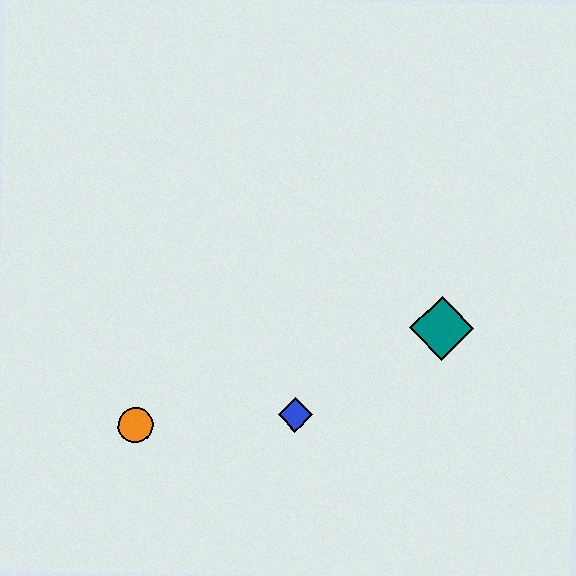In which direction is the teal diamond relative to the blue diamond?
The teal diamond is to the right of the blue diamond.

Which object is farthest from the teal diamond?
The orange circle is farthest from the teal diamond.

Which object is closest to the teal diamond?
The blue diamond is closest to the teal diamond.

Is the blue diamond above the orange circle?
Yes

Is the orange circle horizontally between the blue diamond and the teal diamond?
No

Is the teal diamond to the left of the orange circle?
No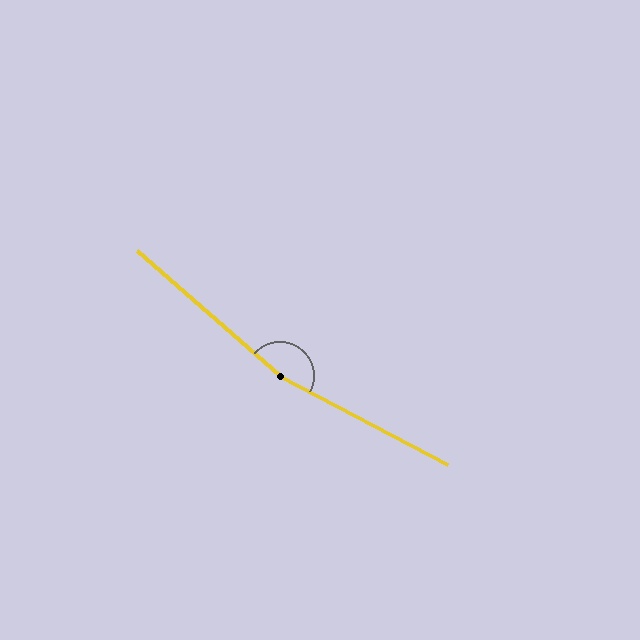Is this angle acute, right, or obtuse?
It is obtuse.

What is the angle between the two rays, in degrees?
Approximately 167 degrees.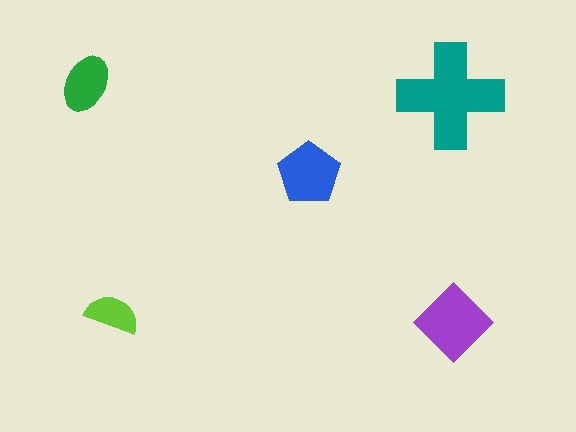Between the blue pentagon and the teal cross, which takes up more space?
The teal cross.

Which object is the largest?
The teal cross.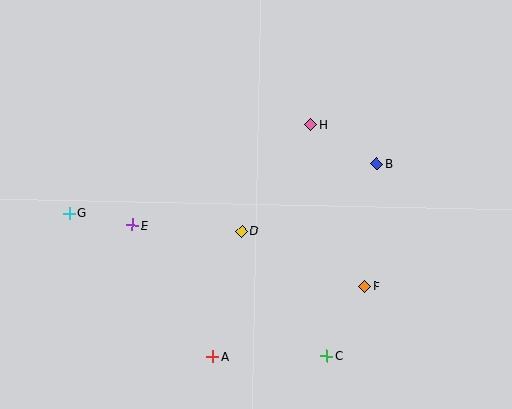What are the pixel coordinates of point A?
Point A is at (212, 357).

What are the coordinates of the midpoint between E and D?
The midpoint between E and D is at (187, 228).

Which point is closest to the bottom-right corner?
Point F is closest to the bottom-right corner.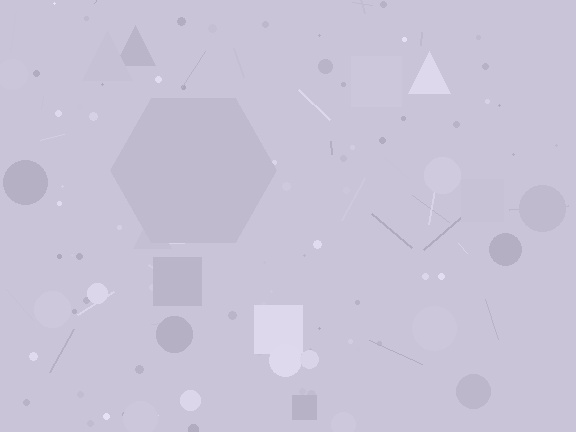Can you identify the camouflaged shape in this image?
The camouflaged shape is a hexagon.